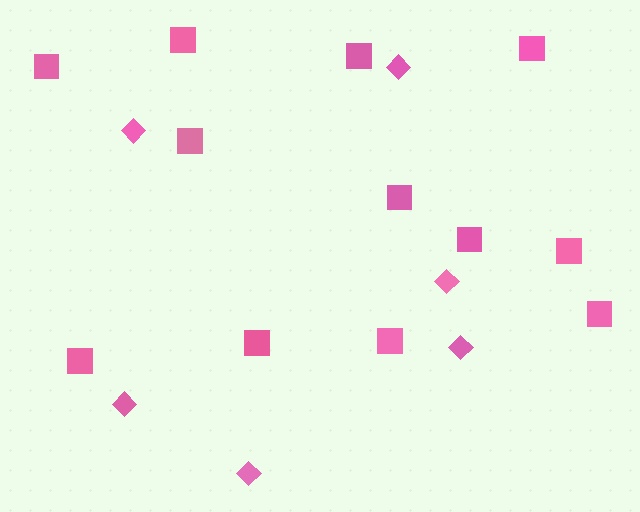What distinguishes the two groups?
There are 2 groups: one group of diamonds (6) and one group of squares (12).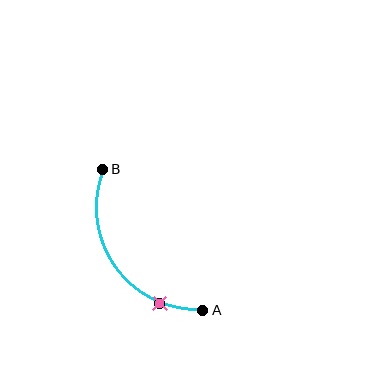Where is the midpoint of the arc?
The arc midpoint is the point on the curve farthest from the straight line joining A and B. It sits below and to the left of that line.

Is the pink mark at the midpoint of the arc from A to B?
No. The pink mark lies on the arc but is closer to endpoint A. The arc midpoint would be at the point on the curve equidistant along the arc from both A and B.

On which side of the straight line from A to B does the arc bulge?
The arc bulges below and to the left of the straight line connecting A and B.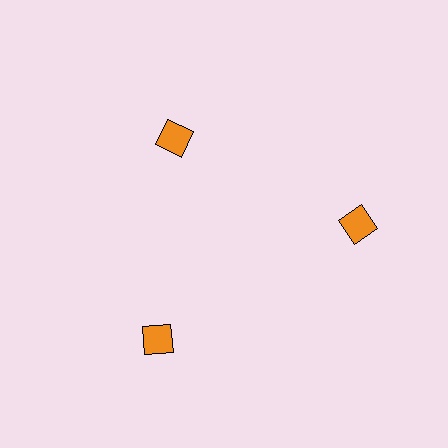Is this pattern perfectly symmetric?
No. The 3 orange squares are arranged in a ring, but one element near the 11 o'clock position is pulled inward toward the center, breaking the 3-fold rotational symmetry.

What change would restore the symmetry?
The symmetry would be restored by moving it outward, back onto the ring so that all 3 squares sit at equal angles and equal distance from the center.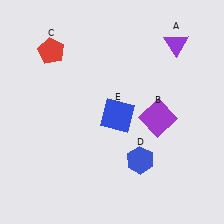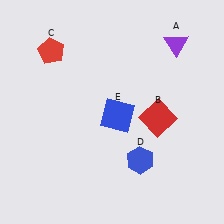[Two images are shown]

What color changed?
The square (B) changed from purple in Image 1 to red in Image 2.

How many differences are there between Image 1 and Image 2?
There is 1 difference between the two images.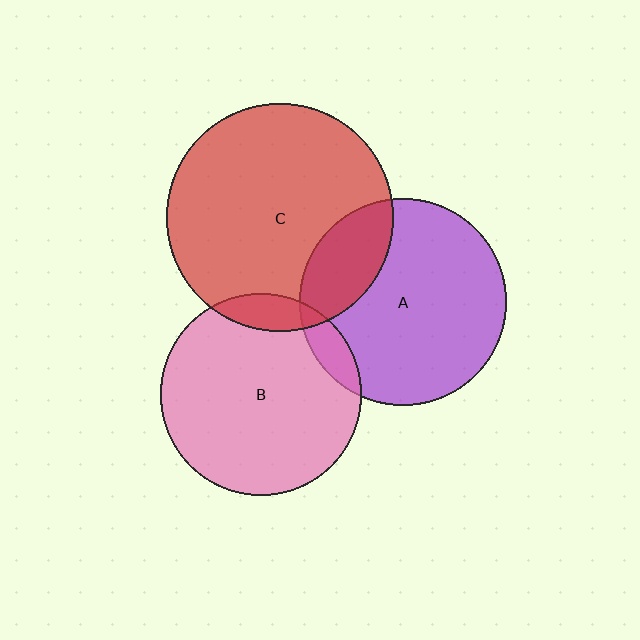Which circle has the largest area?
Circle C (red).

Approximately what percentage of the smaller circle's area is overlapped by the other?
Approximately 10%.